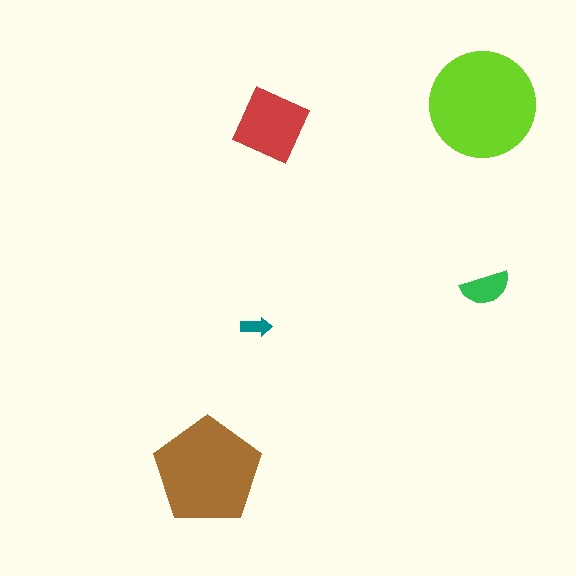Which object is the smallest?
The teal arrow.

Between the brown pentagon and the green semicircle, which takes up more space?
The brown pentagon.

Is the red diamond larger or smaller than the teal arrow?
Larger.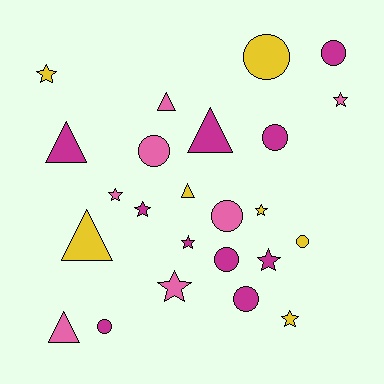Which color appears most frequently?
Magenta, with 10 objects.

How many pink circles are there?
There are 2 pink circles.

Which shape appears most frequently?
Star, with 9 objects.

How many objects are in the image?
There are 24 objects.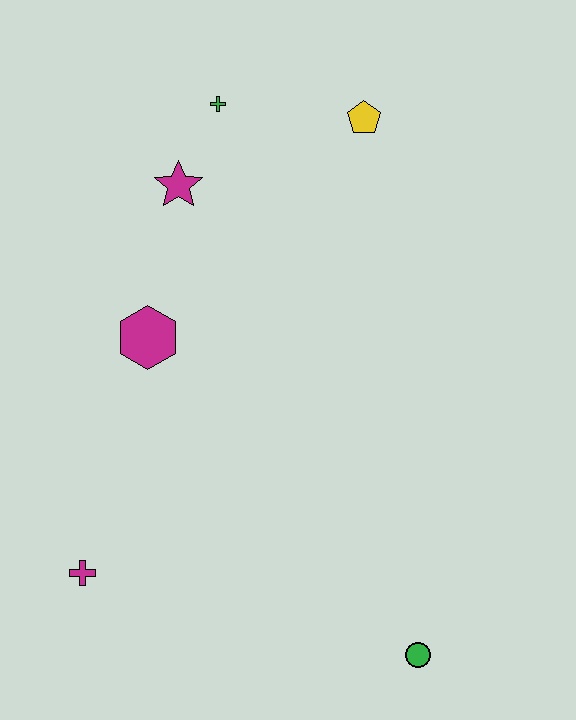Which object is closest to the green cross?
The magenta star is closest to the green cross.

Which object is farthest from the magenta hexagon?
The green circle is farthest from the magenta hexagon.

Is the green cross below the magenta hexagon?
No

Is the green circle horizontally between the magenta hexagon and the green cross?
No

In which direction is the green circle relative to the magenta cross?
The green circle is to the right of the magenta cross.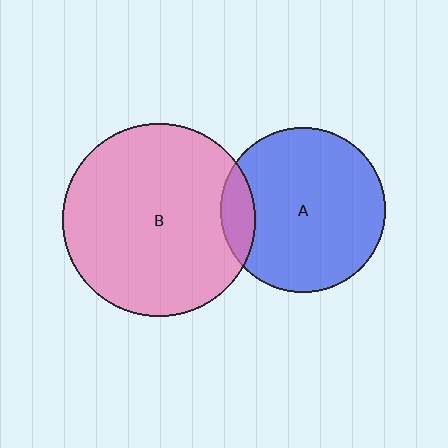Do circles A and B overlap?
Yes.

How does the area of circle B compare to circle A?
Approximately 1.4 times.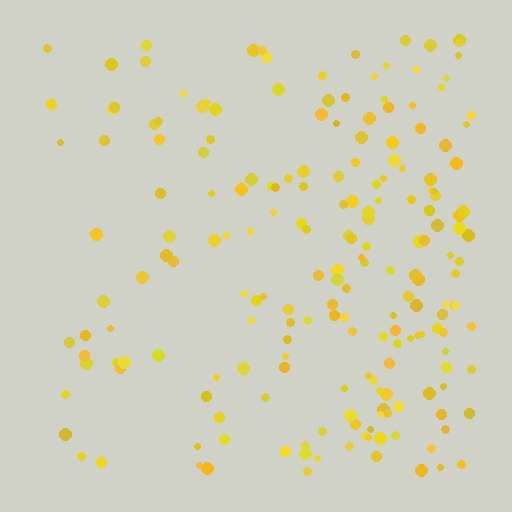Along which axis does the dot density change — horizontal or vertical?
Horizontal.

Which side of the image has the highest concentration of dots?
The right.